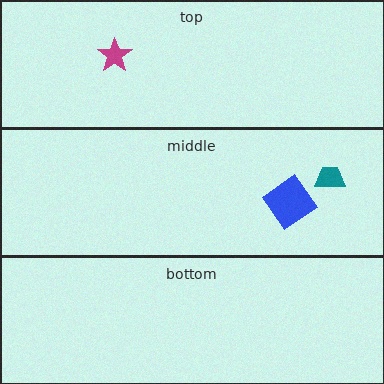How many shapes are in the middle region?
2.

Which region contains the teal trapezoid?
The middle region.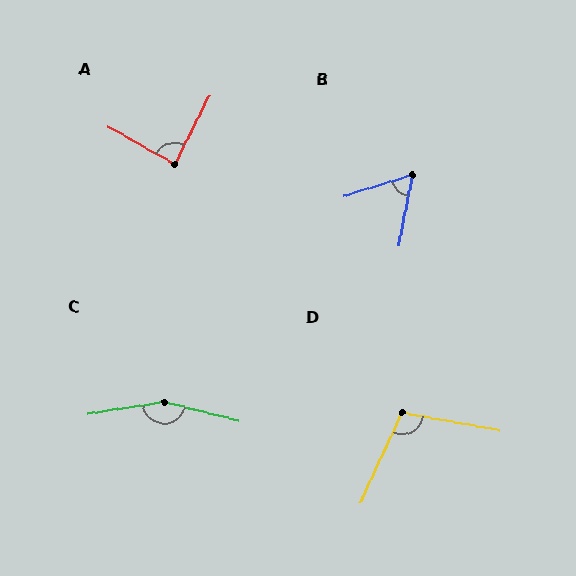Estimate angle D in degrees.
Approximately 104 degrees.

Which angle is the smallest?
B, at approximately 62 degrees.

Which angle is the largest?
C, at approximately 157 degrees.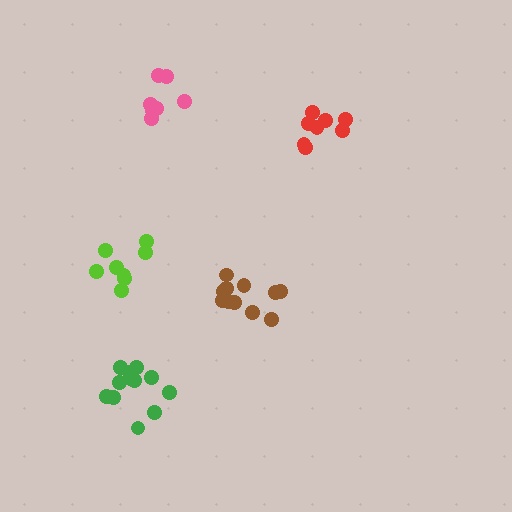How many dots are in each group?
Group 1: 8 dots, Group 2: 11 dots, Group 3: 8 dots, Group 4: 8 dots, Group 5: 12 dots (47 total).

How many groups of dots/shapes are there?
There are 5 groups.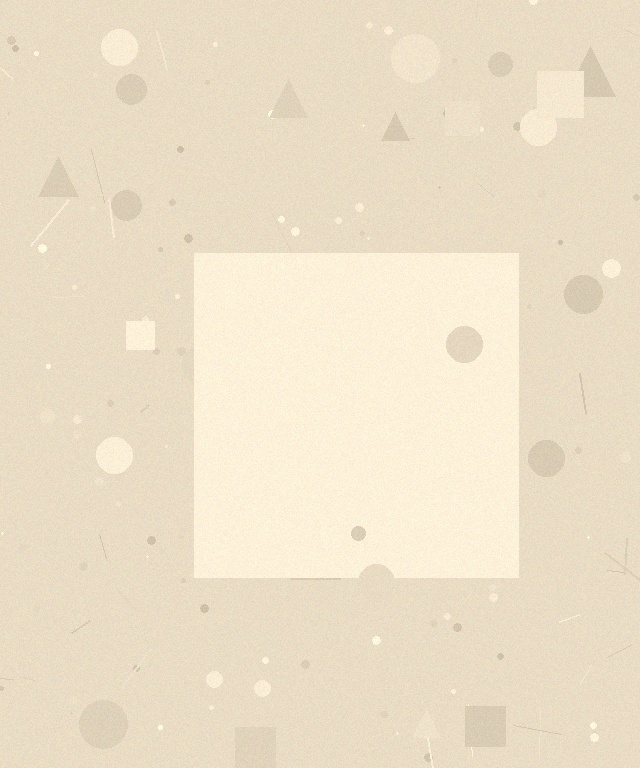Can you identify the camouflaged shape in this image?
The camouflaged shape is a square.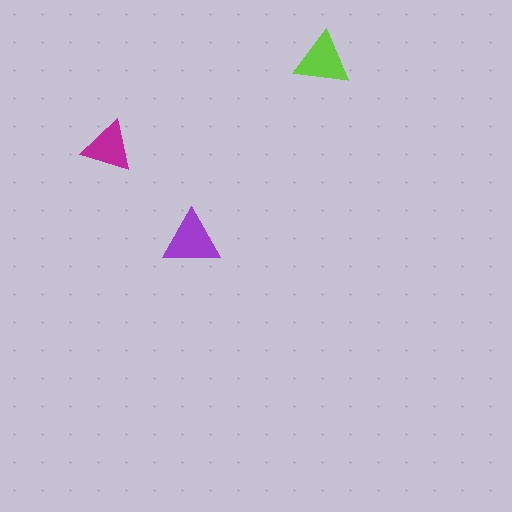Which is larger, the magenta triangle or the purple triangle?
The purple one.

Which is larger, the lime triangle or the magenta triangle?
The lime one.